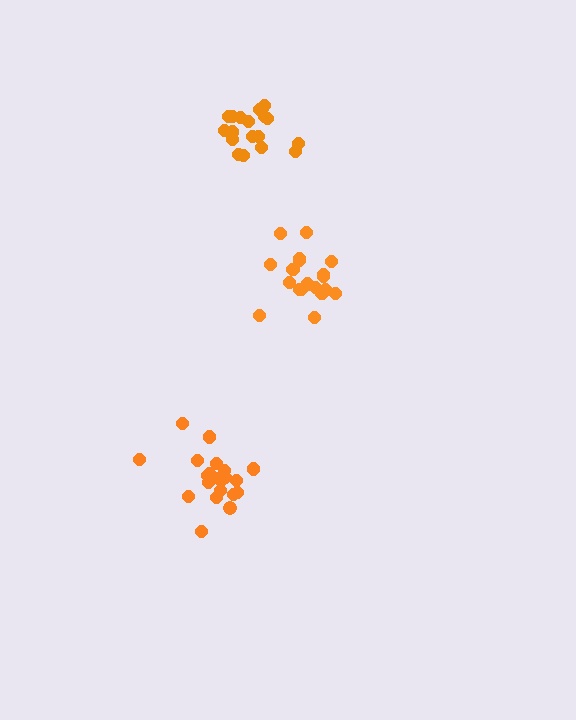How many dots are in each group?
Group 1: 19 dots, Group 2: 21 dots, Group 3: 21 dots (61 total).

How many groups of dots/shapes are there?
There are 3 groups.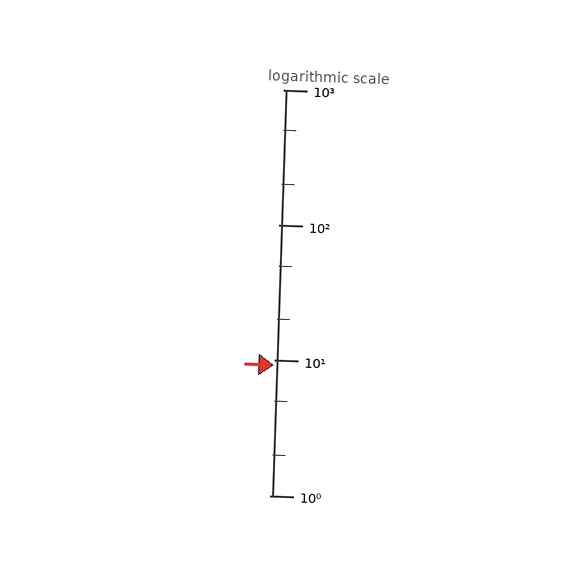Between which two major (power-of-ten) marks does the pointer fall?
The pointer is between 1 and 10.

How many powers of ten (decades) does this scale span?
The scale spans 3 decades, from 1 to 1000.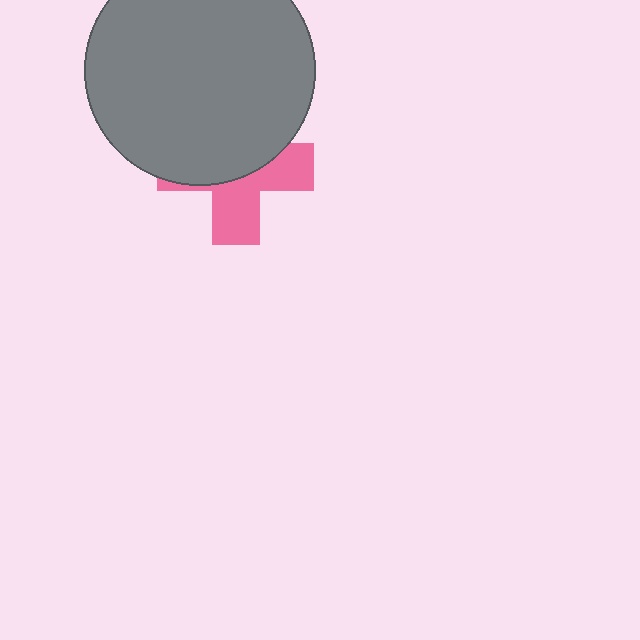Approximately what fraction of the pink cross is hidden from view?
Roughly 55% of the pink cross is hidden behind the gray circle.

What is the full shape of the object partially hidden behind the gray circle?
The partially hidden object is a pink cross.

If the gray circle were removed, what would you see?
You would see the complete pink cross.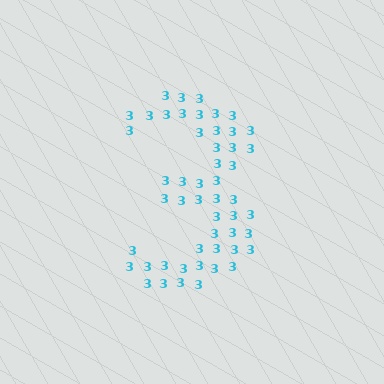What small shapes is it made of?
It is made of small digit 3's.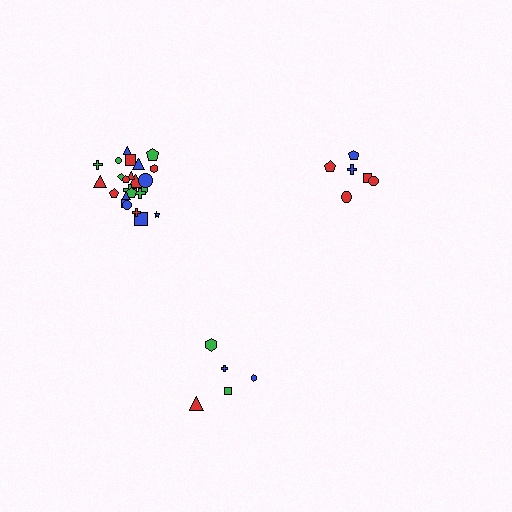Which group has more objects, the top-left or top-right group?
The top-left group.